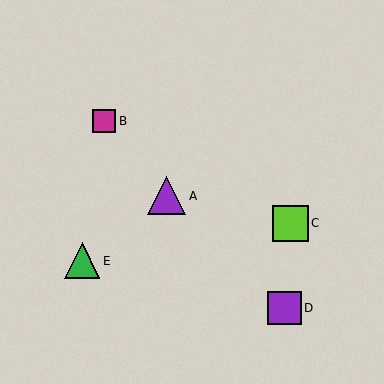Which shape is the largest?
The purple triangle (labeled A) is the largest.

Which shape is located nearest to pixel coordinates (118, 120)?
The magenta square (labeled B) at (104, 121) is nearest to that location.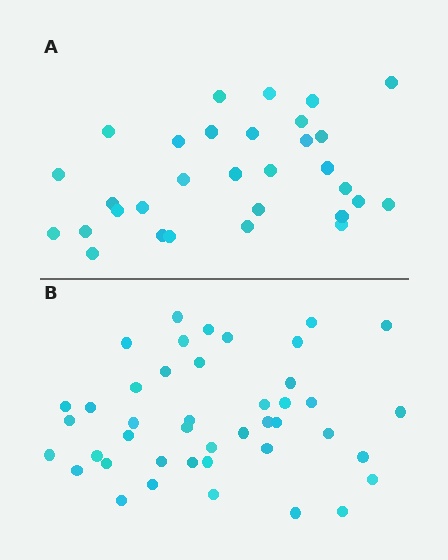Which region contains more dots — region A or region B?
Region B (the bottom region) has more dots.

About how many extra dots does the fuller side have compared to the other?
Region B has roughly 12 or so more dots than region A.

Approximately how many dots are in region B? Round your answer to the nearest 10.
About 40 dots. (The exact count is 43, which rounds to 40.)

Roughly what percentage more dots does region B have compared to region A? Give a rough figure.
About 40% more.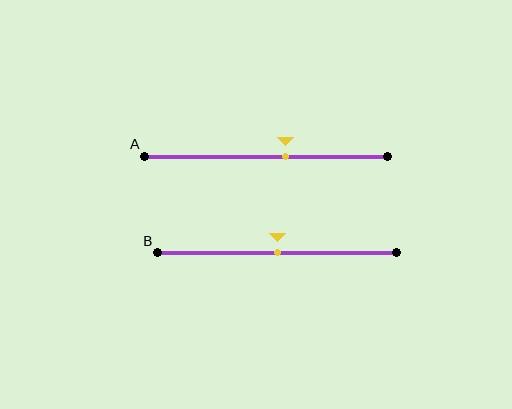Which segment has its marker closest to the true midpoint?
Segment B has its marker closest to the true midpoint.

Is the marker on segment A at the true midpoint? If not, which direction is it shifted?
No, the marker on segment A is shifted to the right by about 8% of the segment length.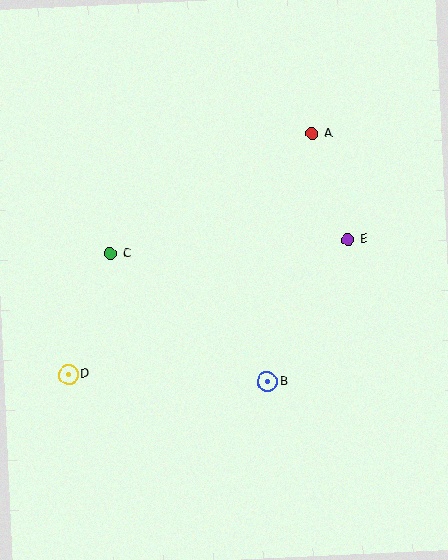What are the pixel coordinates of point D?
Point D is at (69, 375).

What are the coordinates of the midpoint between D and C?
The midpoint between D and C is at (90, 314).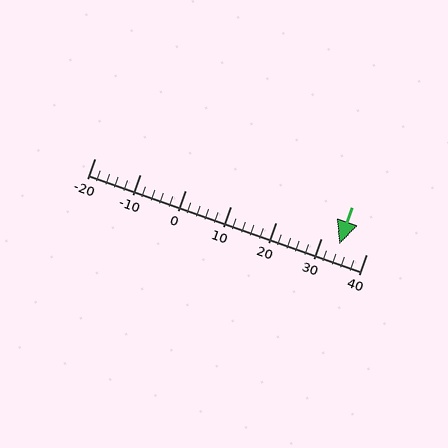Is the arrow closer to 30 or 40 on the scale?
The arrow is closer to 30.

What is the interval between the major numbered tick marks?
The major tick marks are spaced 10 units apart.